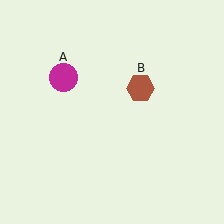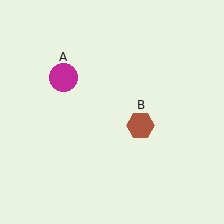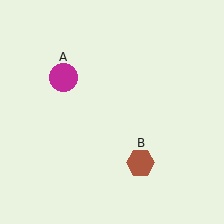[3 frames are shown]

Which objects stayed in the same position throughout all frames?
Magenta circle (object A) remained stationary.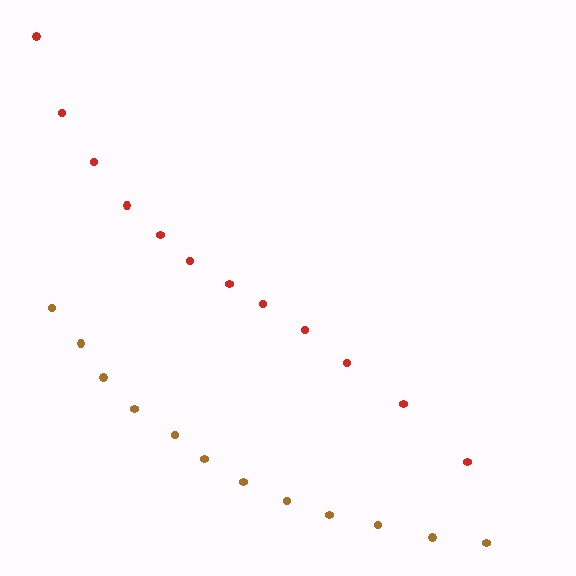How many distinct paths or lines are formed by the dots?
There are 2 distinct paths.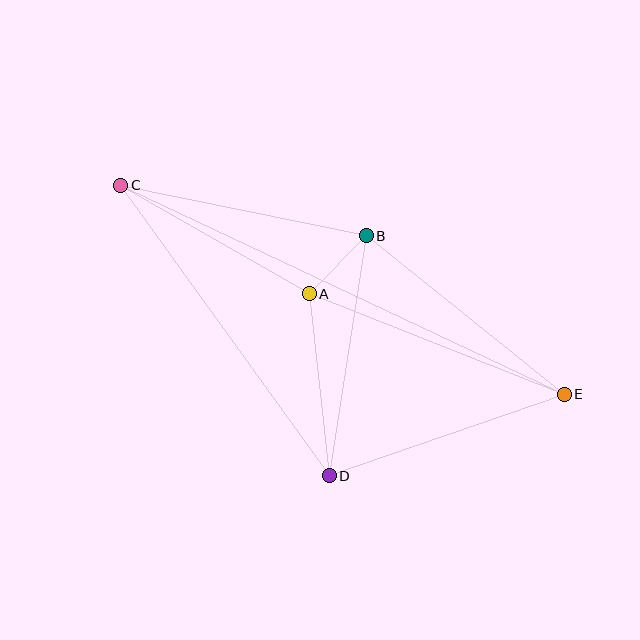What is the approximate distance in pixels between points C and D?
The distance between C and D is approximately 358 pixels.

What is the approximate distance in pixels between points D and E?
The distance between D and E is approximately 249 pixels.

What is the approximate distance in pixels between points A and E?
The distance between A and E is approximately 274 pixels.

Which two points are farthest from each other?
Points C and E are farthest from each other.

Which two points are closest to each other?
Points A and B are closest to each other.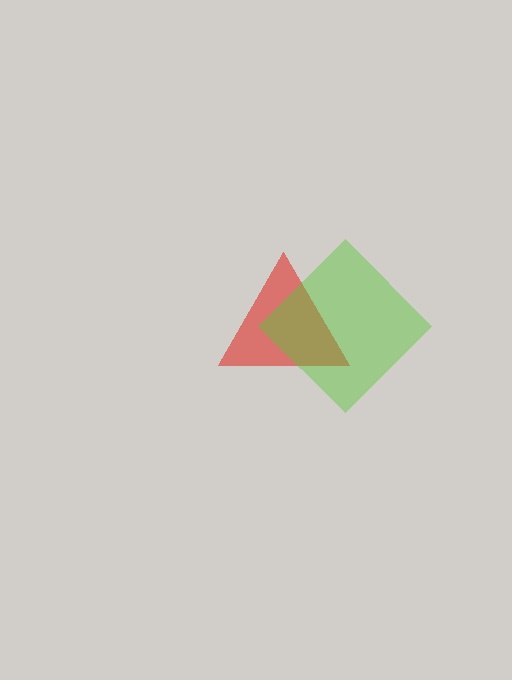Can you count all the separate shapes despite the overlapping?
Yes, there are 2 separate shapes.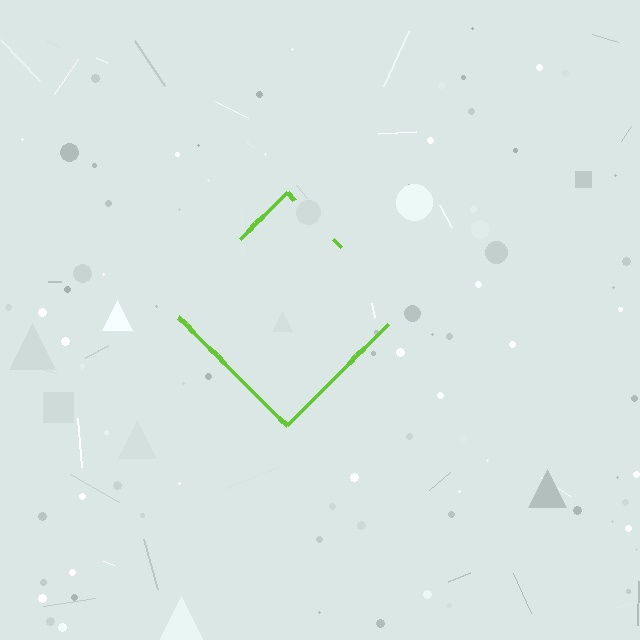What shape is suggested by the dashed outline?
The dashed outline suggests a diamond.